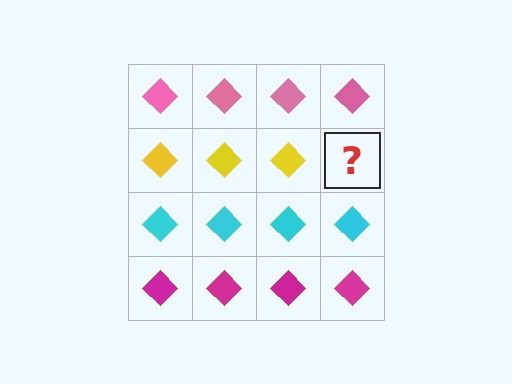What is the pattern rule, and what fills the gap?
The rule is that each row has a consistent color. The gap should be filled with a yellow diamond.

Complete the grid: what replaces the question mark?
The question mark should be replaced with a yellow diamond.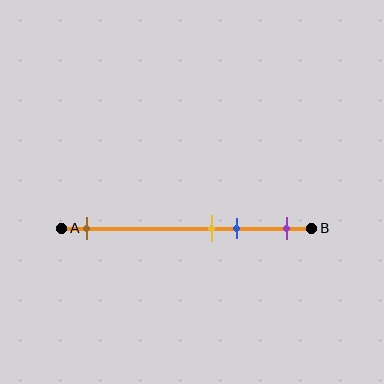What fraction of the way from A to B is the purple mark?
The purple mark is approximately 90% (0.9) of the way from A to B.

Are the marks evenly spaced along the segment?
No, the marks are not evenly spaced.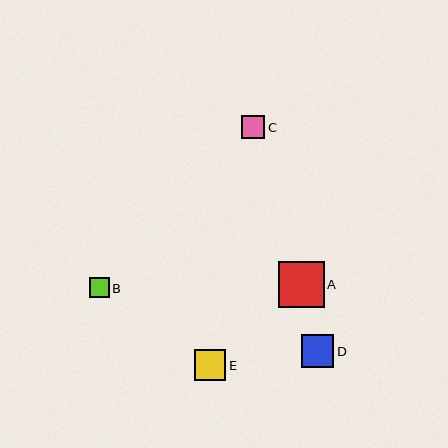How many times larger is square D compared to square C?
Square D is approximately 1.4 times the size of square C.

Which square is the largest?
Square A is the largest with a size of approximately 46 pixels.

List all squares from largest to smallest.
From largest to smallest: A, D, E, C, B.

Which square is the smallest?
Square B is the smallest with a size of approximately 20 pixels.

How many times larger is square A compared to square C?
Square A is approximately 2.0 times the size of square C.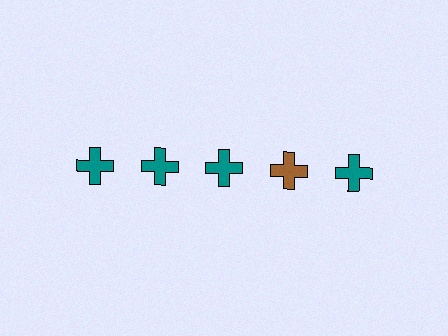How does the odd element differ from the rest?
It has a different color: brown instead of teal.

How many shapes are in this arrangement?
There are 5 shapes arranged in a grid pattern.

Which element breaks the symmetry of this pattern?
The brown cross in the top row, second from right column breaks the symmetry. All other shapes are teal crosses.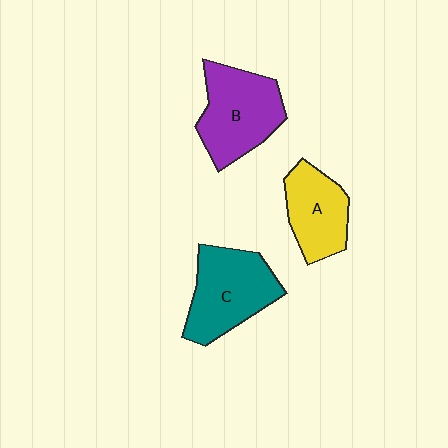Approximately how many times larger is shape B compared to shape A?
Approximately 1.3 times.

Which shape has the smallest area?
Shape A (yellow).